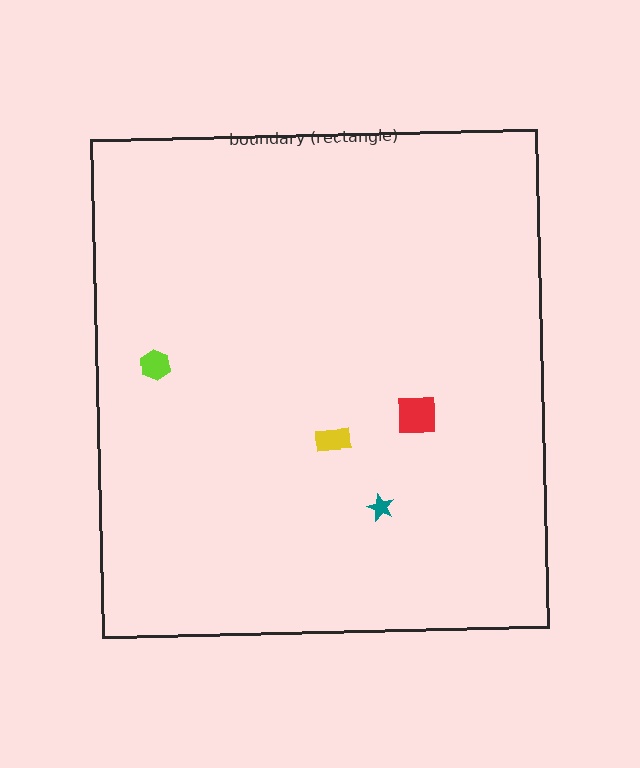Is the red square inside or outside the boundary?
Inside.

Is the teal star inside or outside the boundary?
Inside.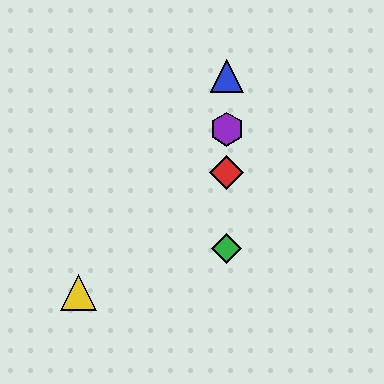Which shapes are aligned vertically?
The red diamond, the blue triangle, the green diamond, the purple hexagon are aligned vertically.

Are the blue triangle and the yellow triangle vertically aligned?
No, the blue triangle is at x≈227 and the yellow triangle is at x≈79.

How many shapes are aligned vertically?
4 shapes (the red diamond, the blue triangle, the green diamond, the purple hexagon) are aligned vertically.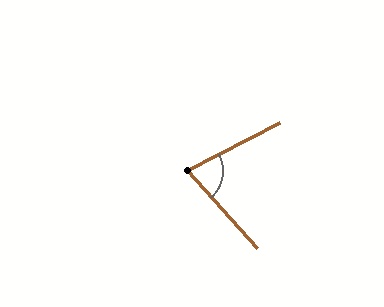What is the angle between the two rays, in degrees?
Approximately 75 degrees.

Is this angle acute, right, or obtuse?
It is acute.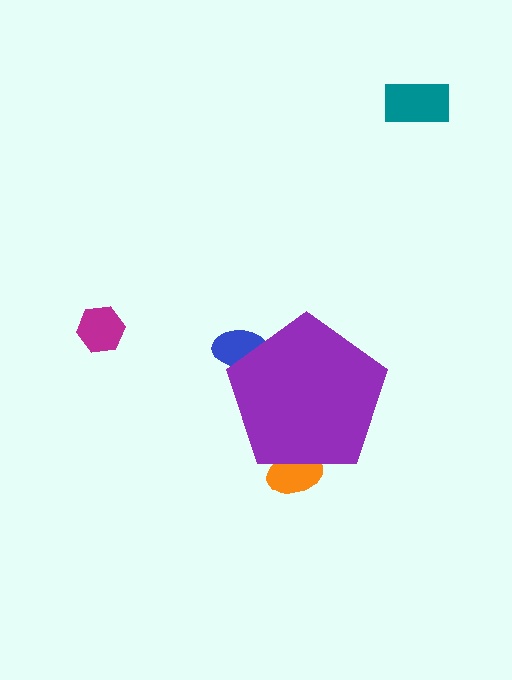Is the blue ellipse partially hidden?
Yes, the blue ellipse is partially hidden behind the purple pentagon.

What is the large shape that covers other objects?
A purple pentagon.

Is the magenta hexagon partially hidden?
No, the magenta hexagon is fully visible.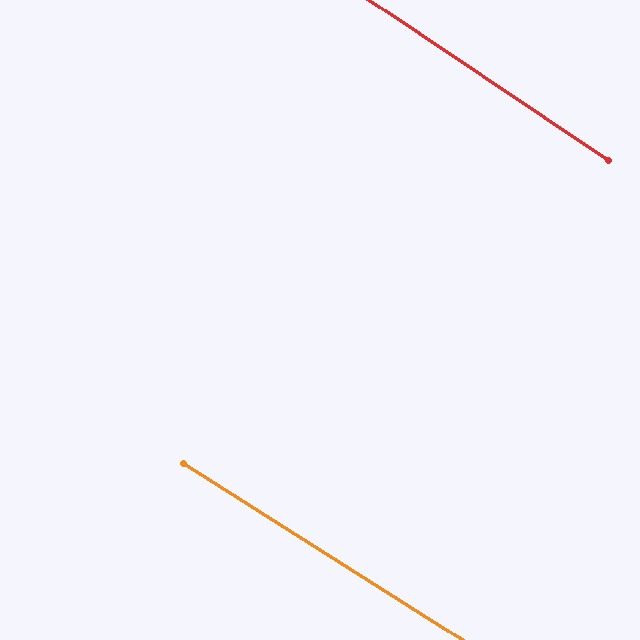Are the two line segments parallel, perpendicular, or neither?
Parallel — their directions differ by only 1.7°.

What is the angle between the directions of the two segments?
Approximately 2 degrees.